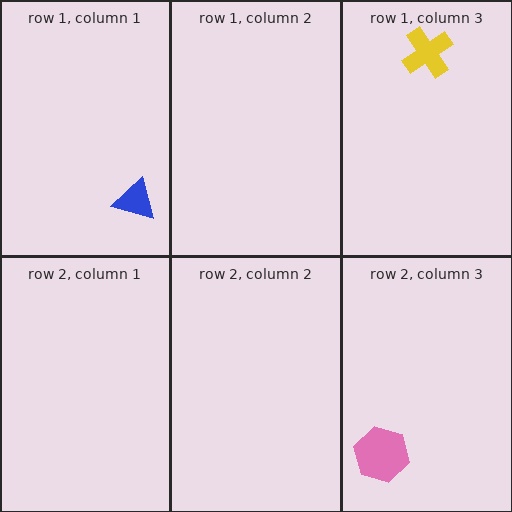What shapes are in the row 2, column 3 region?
The pink hexagon.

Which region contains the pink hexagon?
The row 2, column 3 region.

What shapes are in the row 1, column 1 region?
The blue triangle.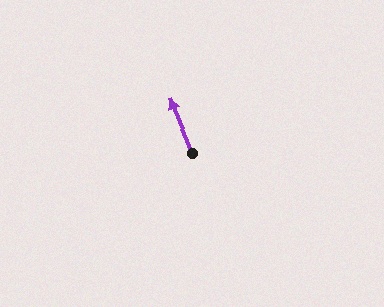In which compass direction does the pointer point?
Northwest.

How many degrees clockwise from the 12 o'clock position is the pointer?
Approximately 337 degrees.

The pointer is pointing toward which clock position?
Roughly 11 o'clock.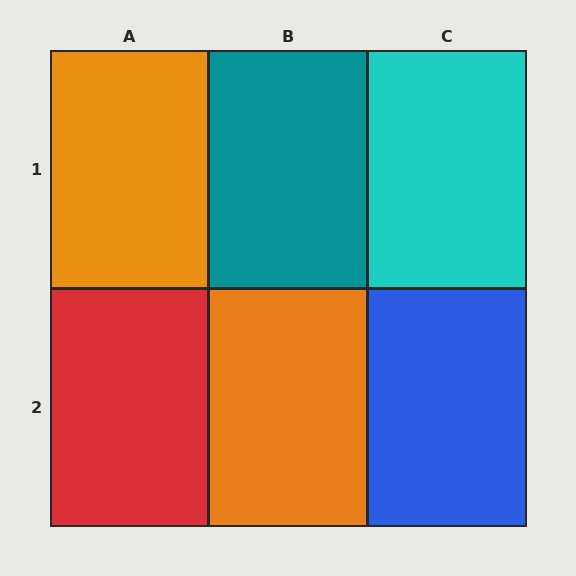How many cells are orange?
2 cells are orange.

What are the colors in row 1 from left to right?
Orange, teal, cyan.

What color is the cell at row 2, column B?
Orange.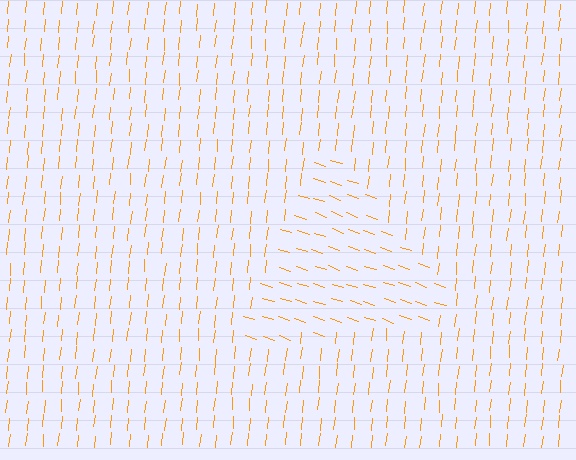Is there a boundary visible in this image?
Yes, there is a texture boundary formed by a change in line orientation.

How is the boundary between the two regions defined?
The boundary is defined purely by a change in line orientation (approximately 77 degrees difference). All lines are the same color and thickness.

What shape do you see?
I see a triangle.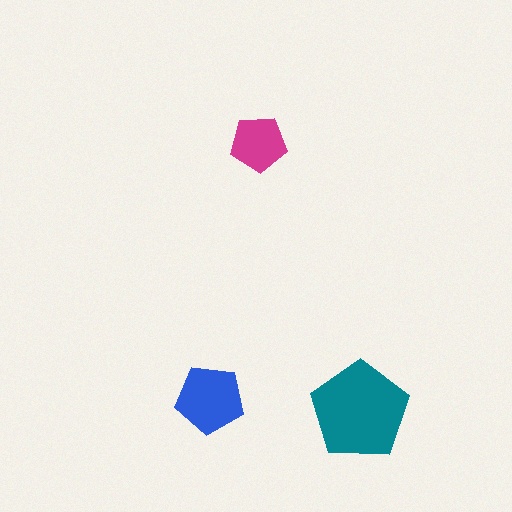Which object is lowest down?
The teal pentagon is bottommost.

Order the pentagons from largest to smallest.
the teal one, the blue one, the magenta one.